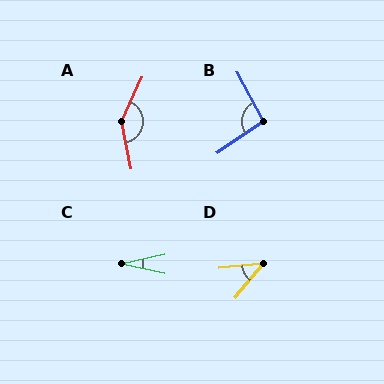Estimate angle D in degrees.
Approximately 46 degrees.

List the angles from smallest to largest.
C (24°), D (46°), B (95°), A (143°).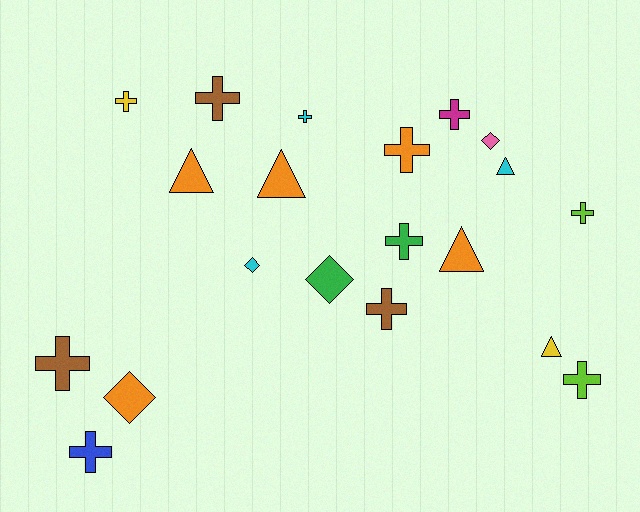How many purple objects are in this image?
There are no purple objects.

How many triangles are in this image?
There are 5 triangles.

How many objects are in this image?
There are 20 objects.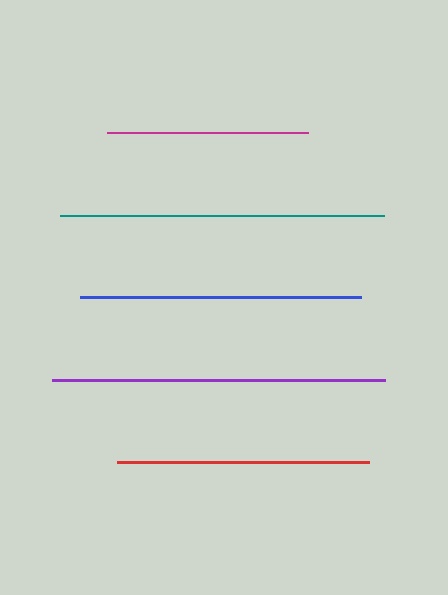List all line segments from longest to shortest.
From longest to shortest: purple, teal, blue, red, magenta.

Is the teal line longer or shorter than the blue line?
The teal line is longer than the blue line.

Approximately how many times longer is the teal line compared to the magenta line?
The teal line is approximately 1.6 times the length of the magenta line.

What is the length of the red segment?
The red segment is approximately 252 pixels long.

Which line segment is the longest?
The purple line is the longest at approximately 332 pixels.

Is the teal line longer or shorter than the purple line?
The purple line is longer than the teal line.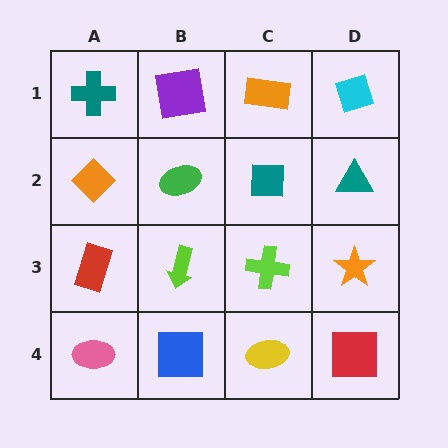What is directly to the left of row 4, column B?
A pink ellipse.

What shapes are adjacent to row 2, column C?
An orange rectangle (row 1, column C), a lime cross (row 3, column C), a green ellipse (row 2, column B), a teal triangle (row 2, column D).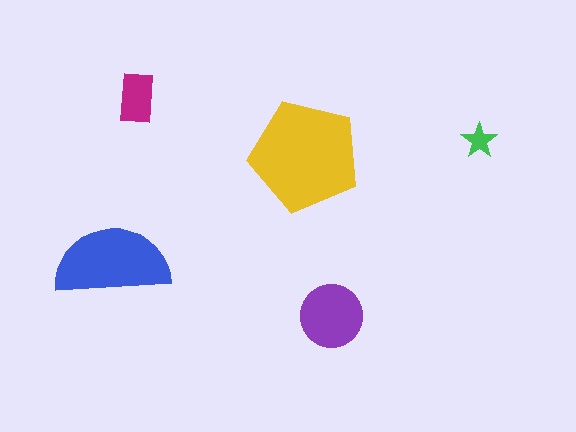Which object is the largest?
The yellow pentagon.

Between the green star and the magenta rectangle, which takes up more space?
The magenta rectangle.